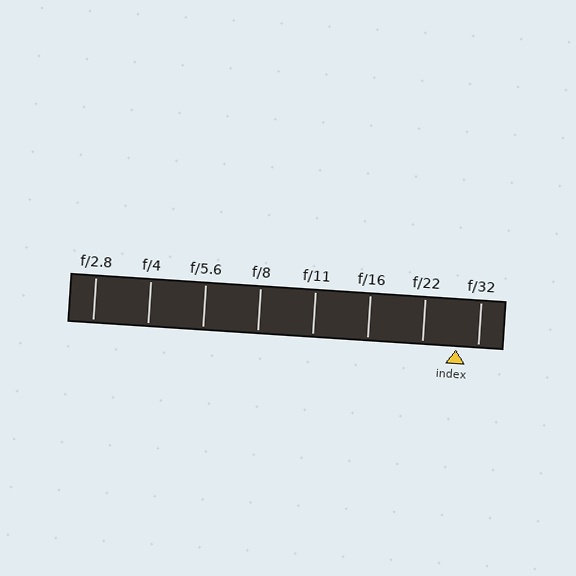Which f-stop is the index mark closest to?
The index mark is closest to f/32.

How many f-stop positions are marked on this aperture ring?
There are 8 f-stop positions marked.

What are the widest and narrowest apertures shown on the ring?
The widest aperture shown is f/2.8 and the narrowest is f/32.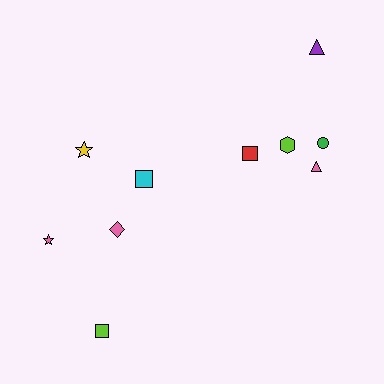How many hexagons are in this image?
There is 1 hexagon.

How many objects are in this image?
There are 10 objects.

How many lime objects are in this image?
There are 2 lime objects.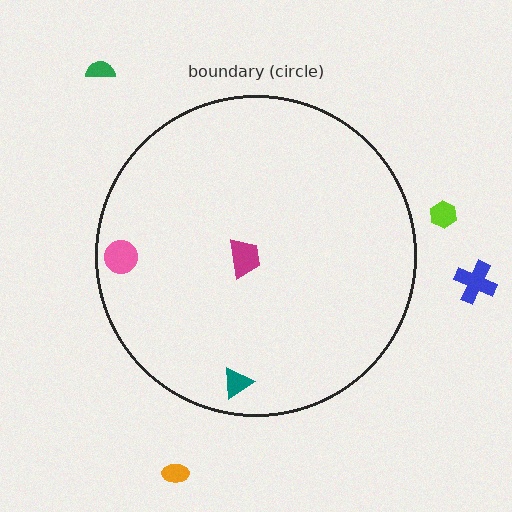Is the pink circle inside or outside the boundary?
Inside.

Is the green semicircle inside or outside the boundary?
Outside.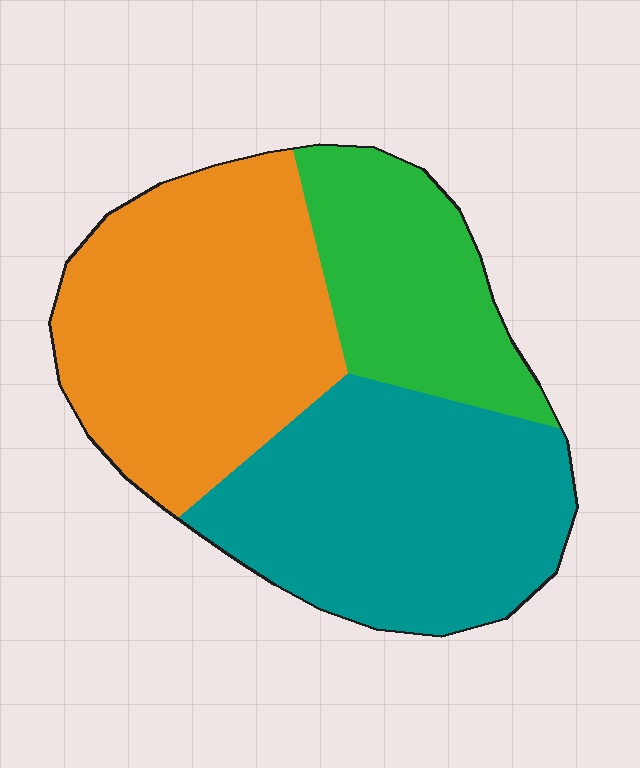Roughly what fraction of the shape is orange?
Orange takes up about two fifths (2/5) of the shape.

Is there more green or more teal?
Teal.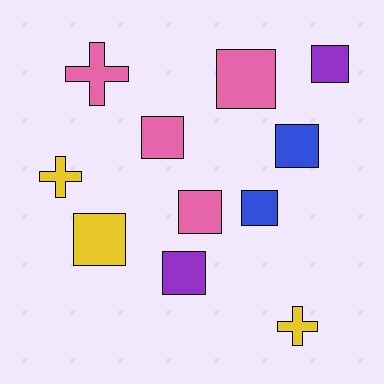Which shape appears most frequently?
Square, with 8 objects.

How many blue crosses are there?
There are no blue crosses.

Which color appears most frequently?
Pink, with 4 objects.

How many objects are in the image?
There are 11 objects.